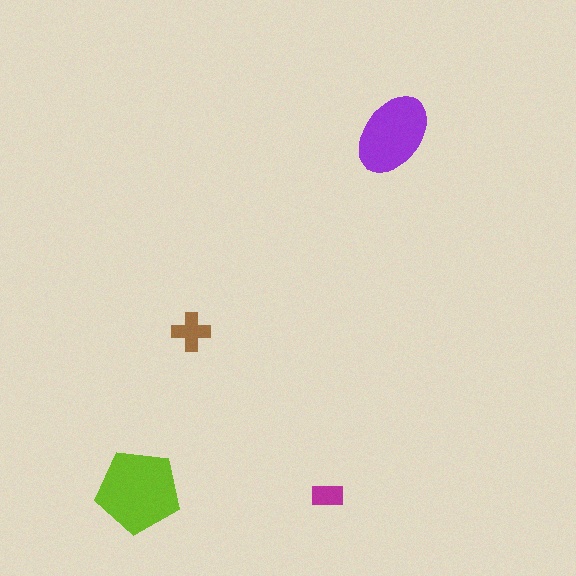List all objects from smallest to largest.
The magenta rectangle, the brown cross, the purple ellipse, the lime pentagon.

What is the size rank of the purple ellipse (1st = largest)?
2nd.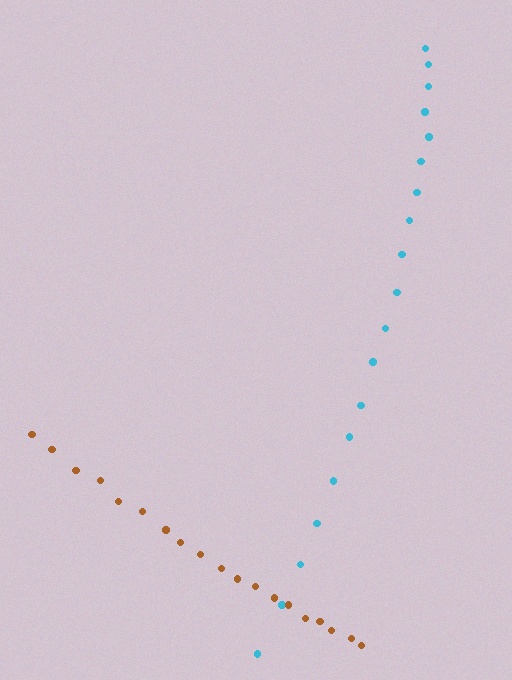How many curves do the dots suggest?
There are 2 distinct paths.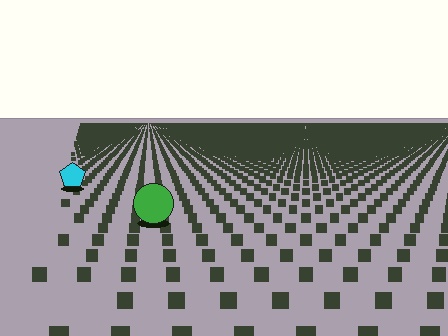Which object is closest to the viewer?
The green circle is closest. The texture marks near it are larger and more spread out.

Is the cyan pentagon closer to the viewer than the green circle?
No. The green circle is closer — you can tell from the texture gradient: the ground texture is coarser near it.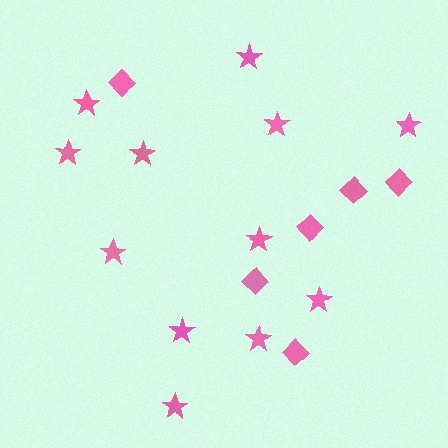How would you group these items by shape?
There are 2 groups: one group of stars (12) and one group of diamonds (6).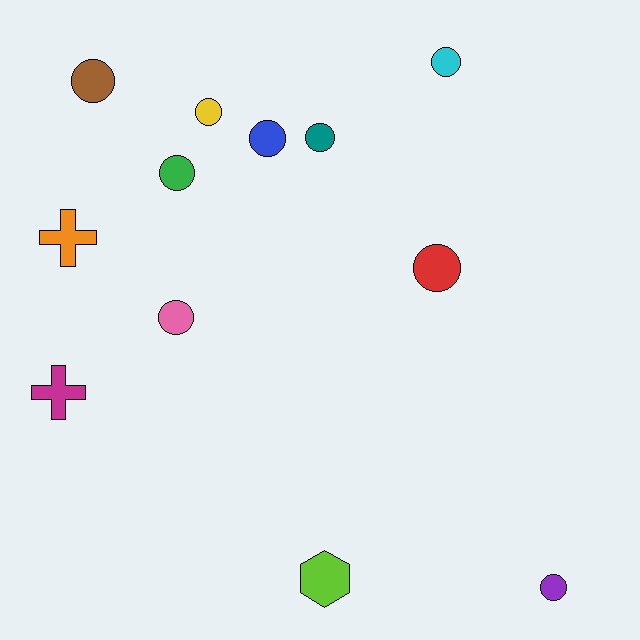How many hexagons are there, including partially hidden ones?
There is 1 hexagon.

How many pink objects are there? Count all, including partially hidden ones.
There is 1 pink object.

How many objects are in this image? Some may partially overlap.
There are 12 objects.